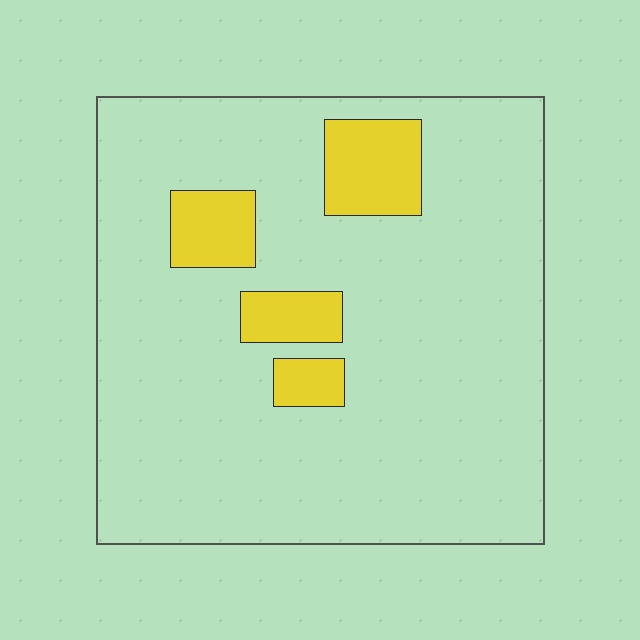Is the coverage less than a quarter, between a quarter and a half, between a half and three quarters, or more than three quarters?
Less than a quarter.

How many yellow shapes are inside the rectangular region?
4.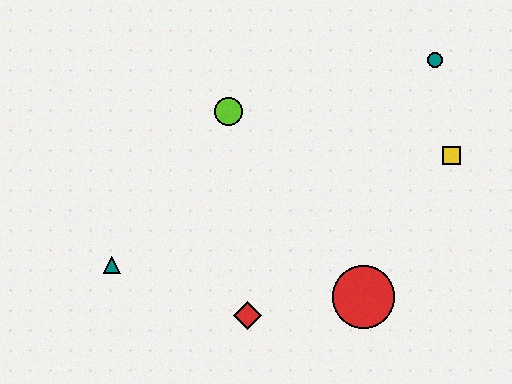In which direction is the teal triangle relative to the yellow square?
The teal triangle is to the left of the yellow square.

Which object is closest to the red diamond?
The red circle is closest to the red diamond.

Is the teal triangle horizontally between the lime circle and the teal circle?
No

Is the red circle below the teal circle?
Yes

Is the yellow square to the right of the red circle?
Yes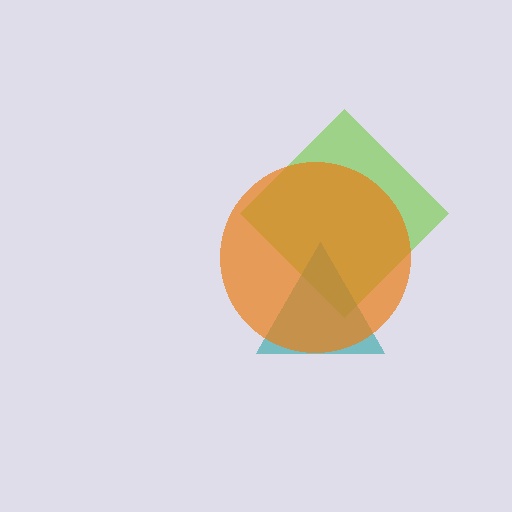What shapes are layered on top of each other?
The layered shapes are: a lime diamond, a teal triangle, an orange circle.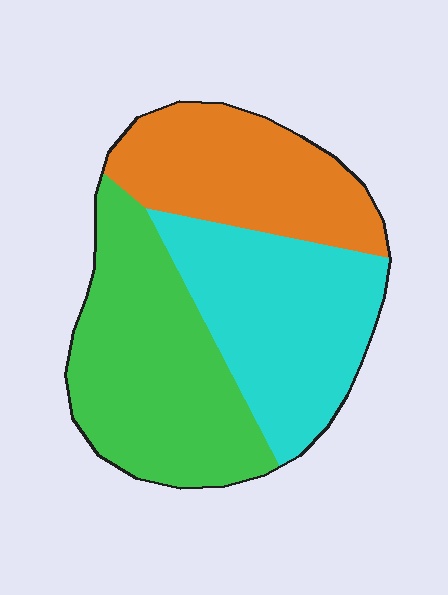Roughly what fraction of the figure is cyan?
Cyan takes up about one third (1/3) of the figure.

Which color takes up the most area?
Green, at roughly 40%.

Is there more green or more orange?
Green.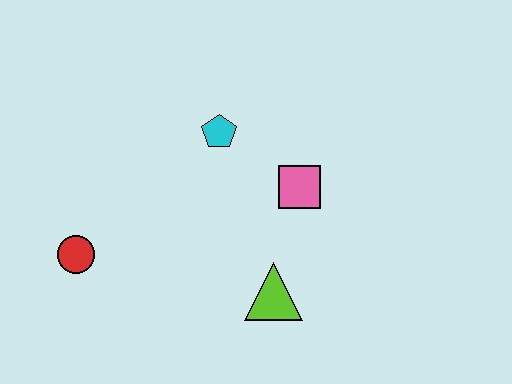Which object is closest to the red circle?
The cyan pentagon is closest to the red circle.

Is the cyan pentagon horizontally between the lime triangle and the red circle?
Yes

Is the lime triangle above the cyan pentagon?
No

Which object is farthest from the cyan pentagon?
The red circle is farthest from the cyan pentagon.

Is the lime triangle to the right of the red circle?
Yes